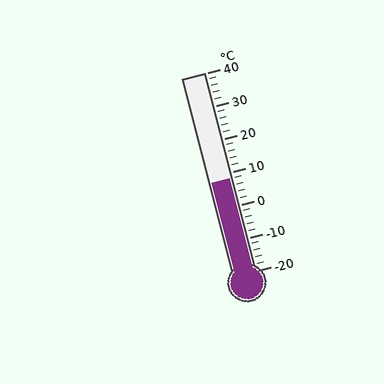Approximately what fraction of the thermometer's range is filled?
The thermometer is filled to approximately 45% of its range.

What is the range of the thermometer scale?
The thermometer scale ranges from -20°C to 40°C.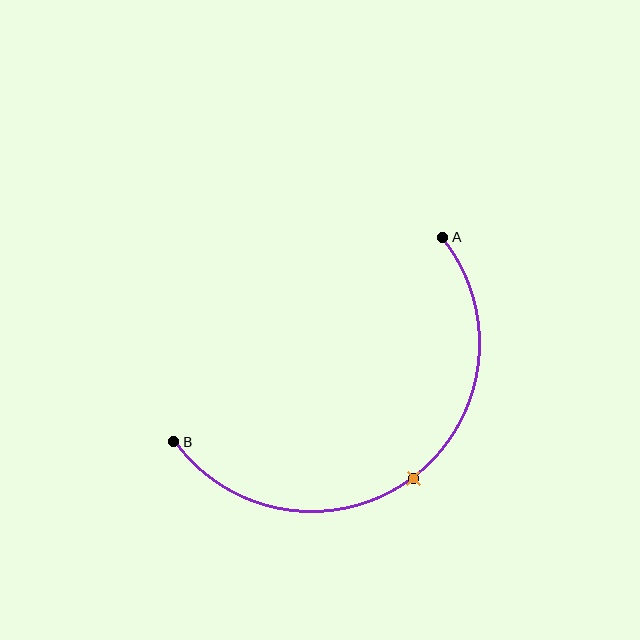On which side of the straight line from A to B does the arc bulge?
The arc bulges below and to the right of the straight line connecting A and B.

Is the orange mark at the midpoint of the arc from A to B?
Yes. The orange mark lies on the arc at equal arc-length from both A and B — it is the arc midpoint.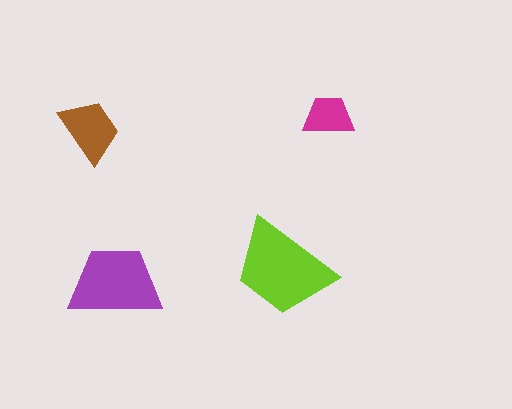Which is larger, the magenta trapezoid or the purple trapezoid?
The purple one.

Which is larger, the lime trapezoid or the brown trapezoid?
The lime one.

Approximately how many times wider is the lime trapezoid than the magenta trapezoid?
About 2 times wider.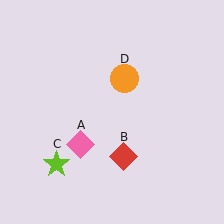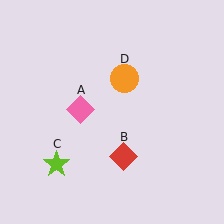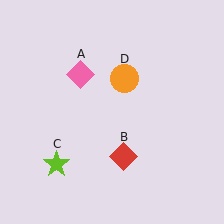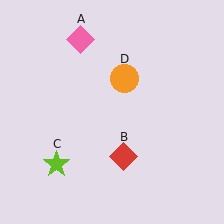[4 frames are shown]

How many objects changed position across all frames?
1 object changed position: pink diamond (object A).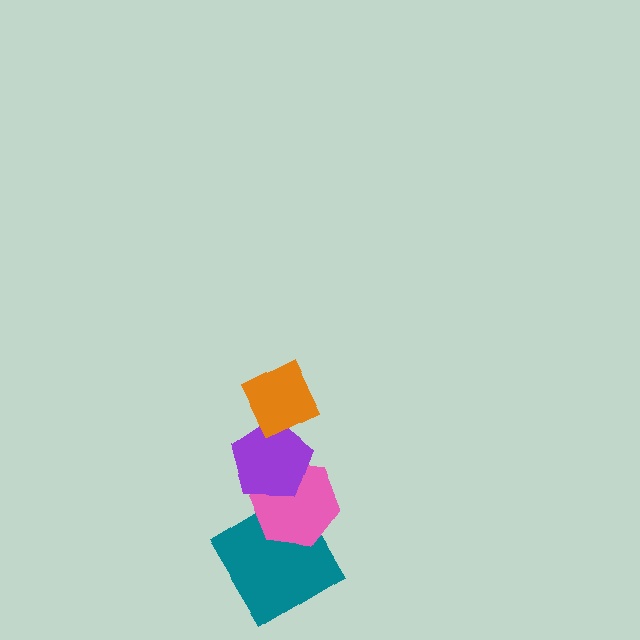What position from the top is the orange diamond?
The orange diamond is 1st from the top.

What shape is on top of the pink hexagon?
The purple pentagon is on top of the pink hexagon.